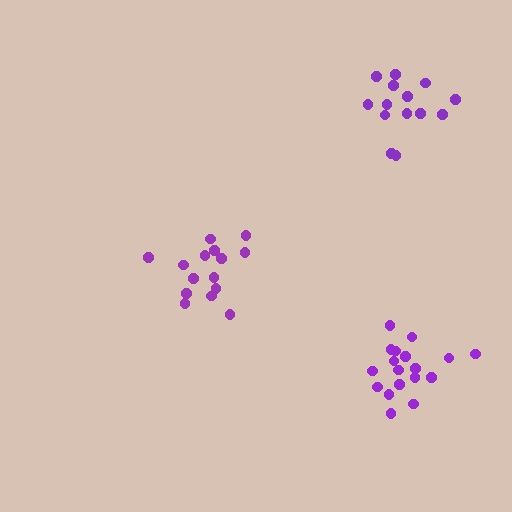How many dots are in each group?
Group 1: 16 dots, Group 2: 18 dots, Group 3: 14 dots (48 total).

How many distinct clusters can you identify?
There are 3 distinct clusters.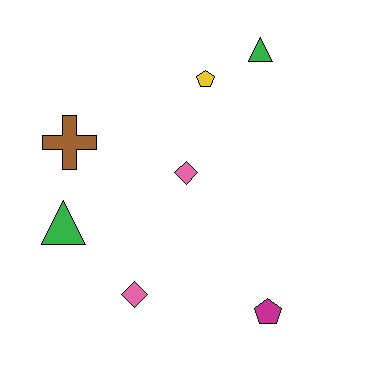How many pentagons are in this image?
There are 2 pentagons.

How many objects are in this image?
There are 7 objects.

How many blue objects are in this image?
There are no blue objects.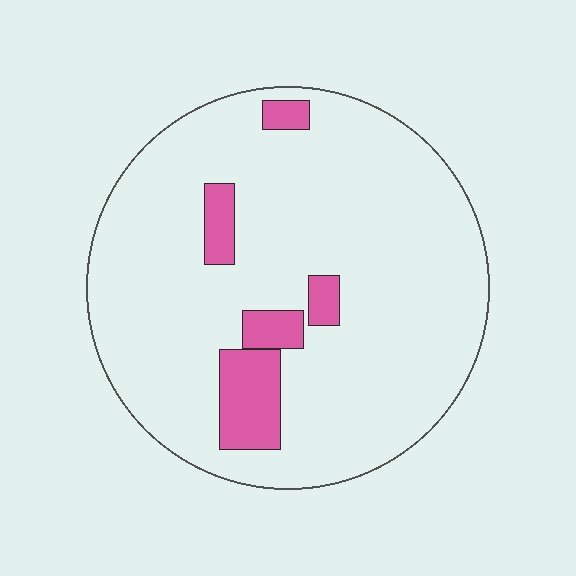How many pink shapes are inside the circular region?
5.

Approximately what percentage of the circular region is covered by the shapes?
Approximately 10%.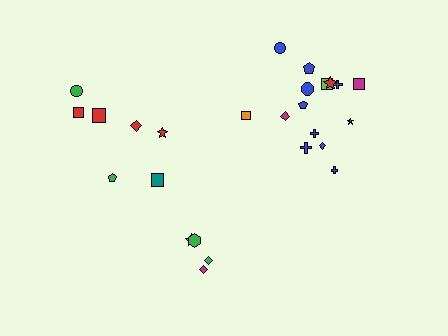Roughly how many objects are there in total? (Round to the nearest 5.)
Roughly 25 objects in total.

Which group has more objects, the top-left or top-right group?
The top-right group.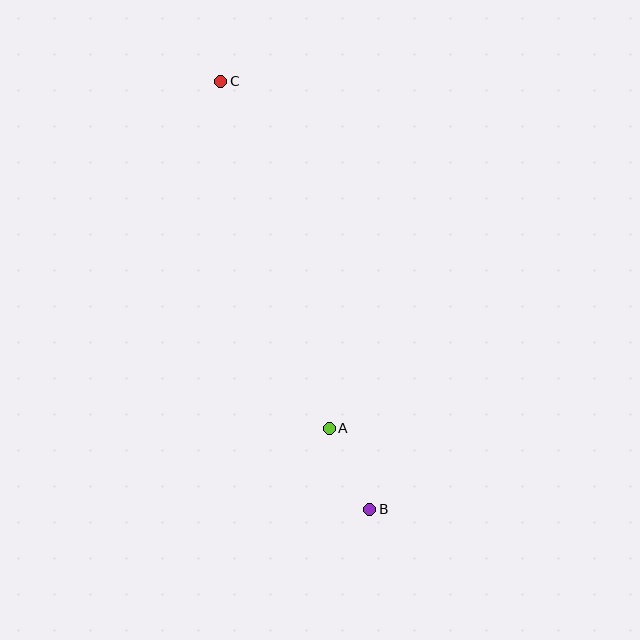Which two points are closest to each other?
Points A and B are closest to each other.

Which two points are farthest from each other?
Points B and C are farthest from each other.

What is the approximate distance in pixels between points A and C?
The distance between A and C is approximately 363 pixels.